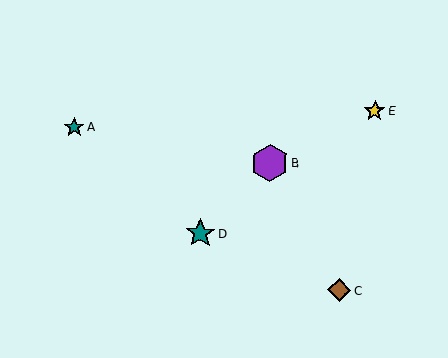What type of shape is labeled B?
Shape B is a purple hexagon.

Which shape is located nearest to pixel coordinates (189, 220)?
The teal star (labeled D) at (200, 233) is nearest to that location.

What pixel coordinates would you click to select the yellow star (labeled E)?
Click at (375, 111) to select the yellow star E.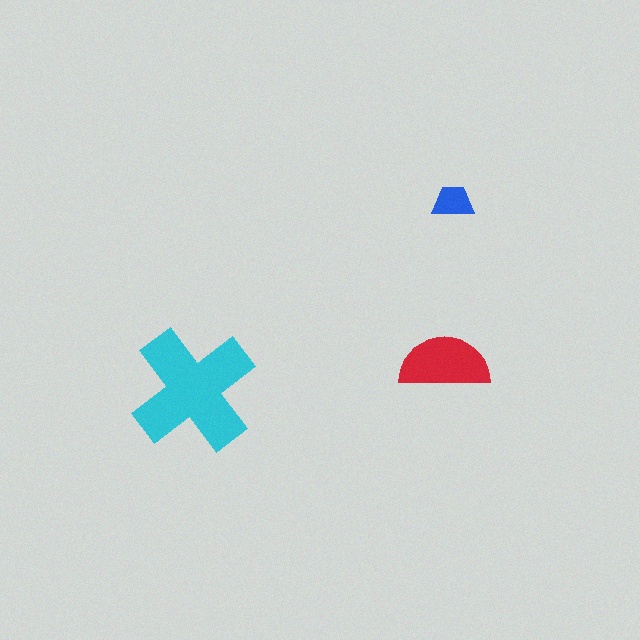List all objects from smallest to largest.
The blue trapezoid, the red semicircle, the cyan cross.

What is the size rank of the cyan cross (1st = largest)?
1st.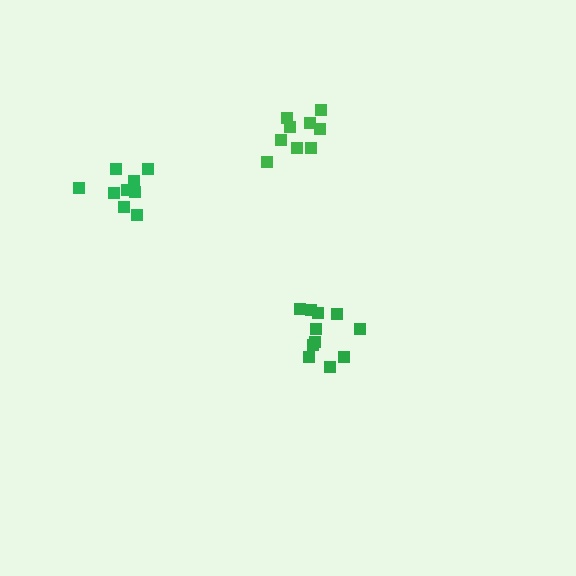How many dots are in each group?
Group 1: 11 dots, Group 2: 9 dots, Group 3: 9 dots (29 total).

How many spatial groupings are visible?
There are 3 spatial groupings.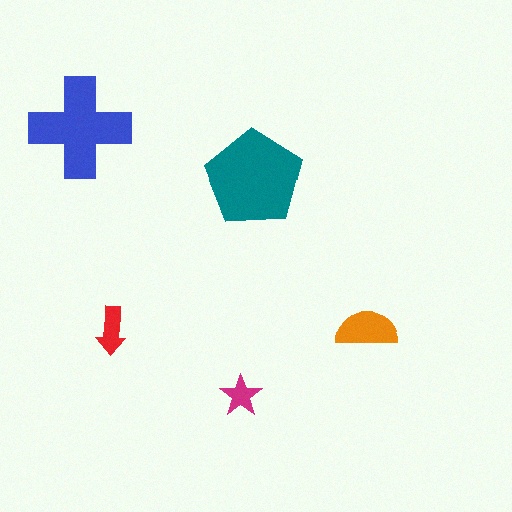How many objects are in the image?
There are 5 objects in the image.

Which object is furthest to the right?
The orange semicircle is rightmost.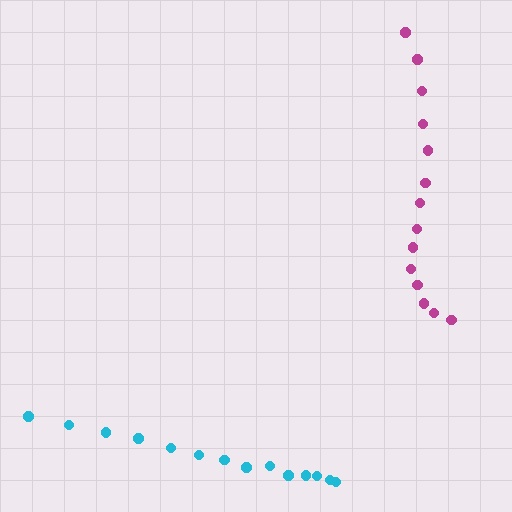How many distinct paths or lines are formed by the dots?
There are 2 distinct paths.